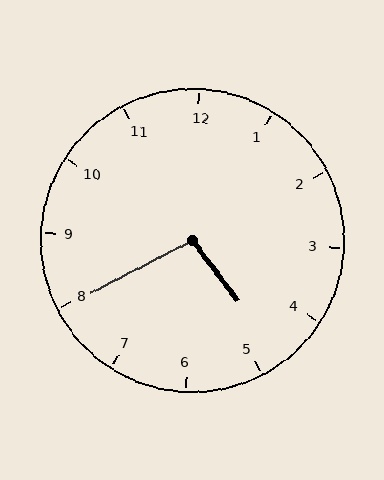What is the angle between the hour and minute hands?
Approximately 100 degrees.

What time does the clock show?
4:40.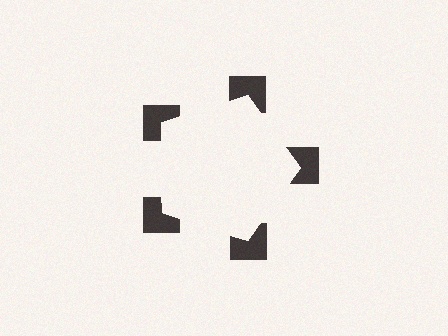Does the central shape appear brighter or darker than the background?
It typically appears slightly brighter than the background, even though no actual brightness change is drawn.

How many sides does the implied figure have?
5 sides.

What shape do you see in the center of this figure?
An illusory pentagon — its edges are inferred from the aligned wedge cuts in the notched squares, not physically drawn.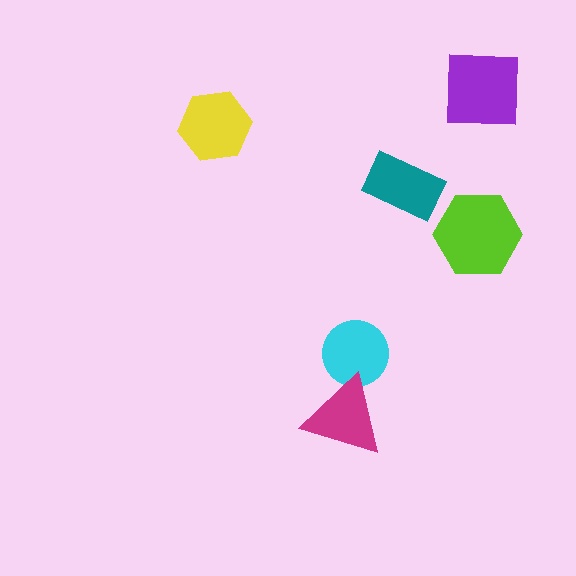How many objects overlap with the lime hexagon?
0 objects overlap with the lime hexagon.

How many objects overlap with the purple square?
0 objects overlap with the purple square.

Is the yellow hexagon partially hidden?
No, no other shape covers it.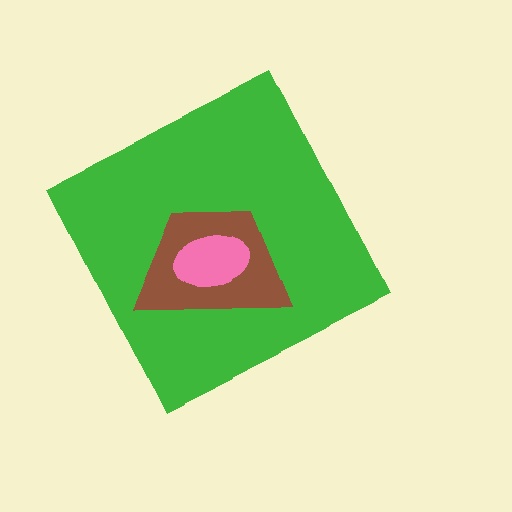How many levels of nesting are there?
3.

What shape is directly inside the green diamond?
The brown trapezoid.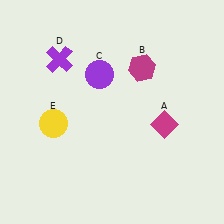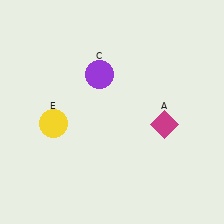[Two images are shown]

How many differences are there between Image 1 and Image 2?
There are 2 differences between the two images.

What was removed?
The magenta hexagon (B), the purple cross (D) were removed in Image 2.